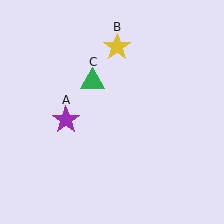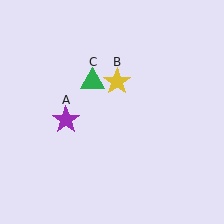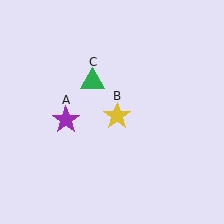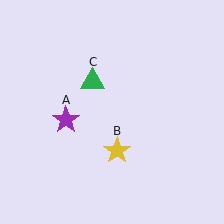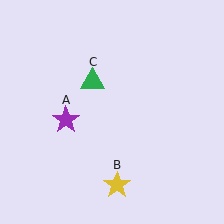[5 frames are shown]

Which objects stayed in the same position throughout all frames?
Purple star (object A) and green triangle (object C) remained stationary.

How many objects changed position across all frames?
1 object changed position: yellow star (object B).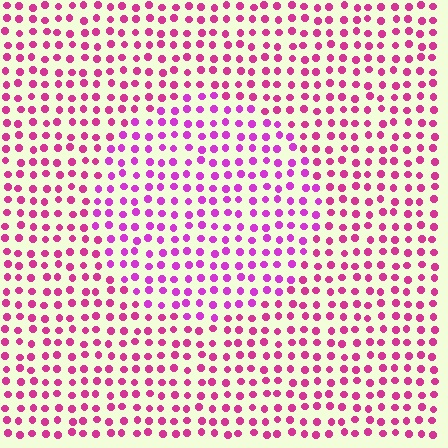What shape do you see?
I see a circle.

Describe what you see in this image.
The image is filled with small magenta elements in a uniform arrangement. A circle-shaped region is visible where the elements are tinted to a slightly different hue, forming a subtle color boundary.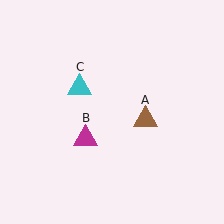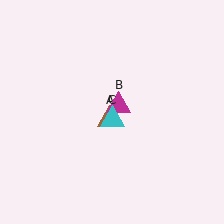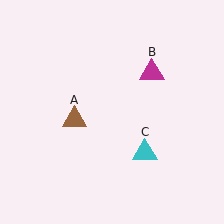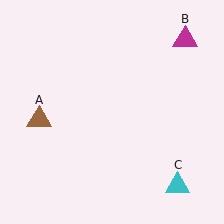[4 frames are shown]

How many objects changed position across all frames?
3 objects changed position: brown triangle (object A), magenta triangle (object B), cyan triangle (object C).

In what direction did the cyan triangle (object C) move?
The cyan triangle (object C) moved down and to the right.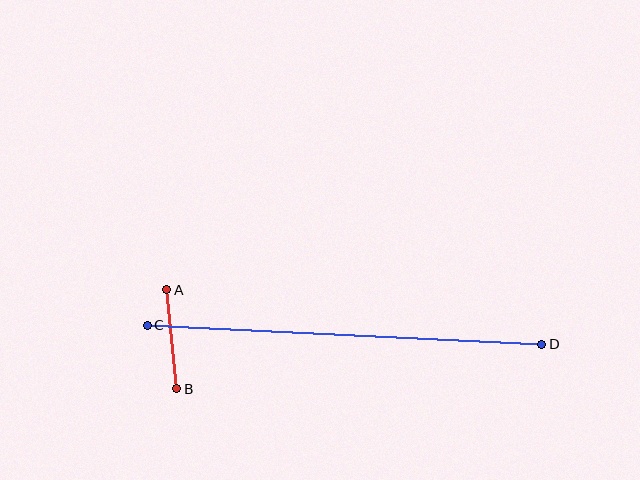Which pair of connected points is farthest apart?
Points C and D are farthest apart.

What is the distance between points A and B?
The distance is approximately 99 pixels.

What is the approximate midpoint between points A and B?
The midpoint is at approximately (172, 339) pixels.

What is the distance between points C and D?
The distance is approximately 395 pixels.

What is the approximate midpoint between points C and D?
The midpoint is at approximately (345, 335) pixels.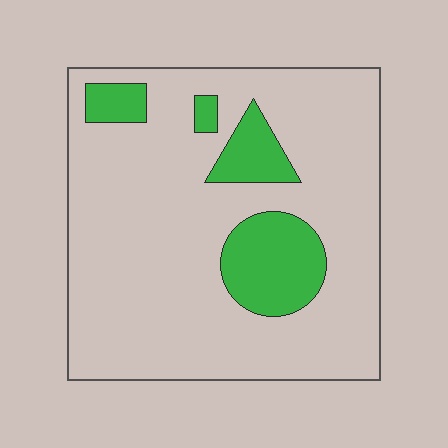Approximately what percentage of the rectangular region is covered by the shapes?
Approximately 15%.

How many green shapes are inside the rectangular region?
4.